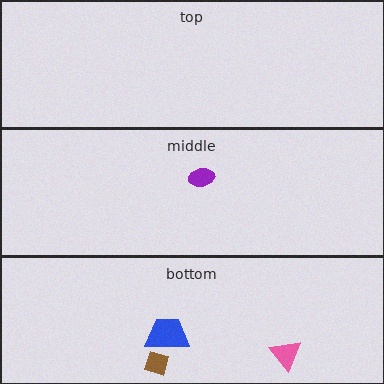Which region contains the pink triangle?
The bottom region.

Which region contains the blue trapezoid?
The bottom region.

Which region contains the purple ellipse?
The middle region.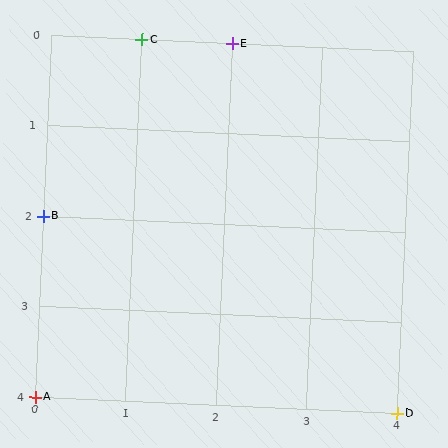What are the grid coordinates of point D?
Point D is at grid coordinates (4, 4).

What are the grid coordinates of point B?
Point B is at grid coordinates (0, 2).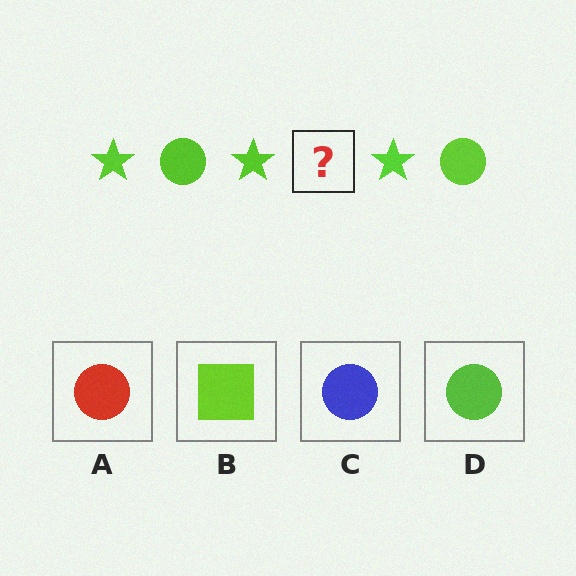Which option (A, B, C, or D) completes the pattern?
D.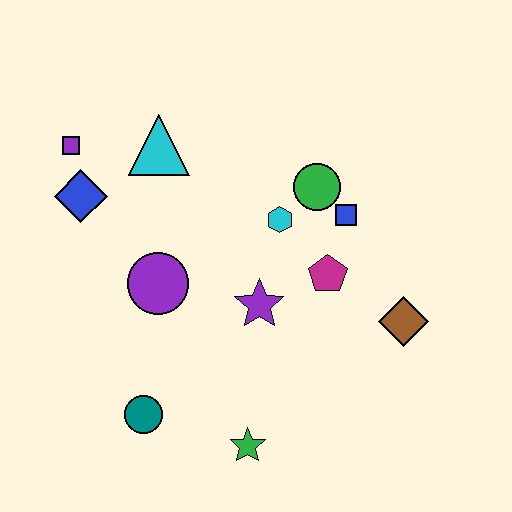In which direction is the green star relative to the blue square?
The green star is below the blue square.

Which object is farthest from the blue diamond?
The brown diamond is farthest from the blue diamond.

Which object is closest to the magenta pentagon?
The blue square is closest to the magenta pentagon.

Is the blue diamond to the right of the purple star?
No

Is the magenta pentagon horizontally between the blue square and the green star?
Yes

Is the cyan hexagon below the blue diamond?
Yes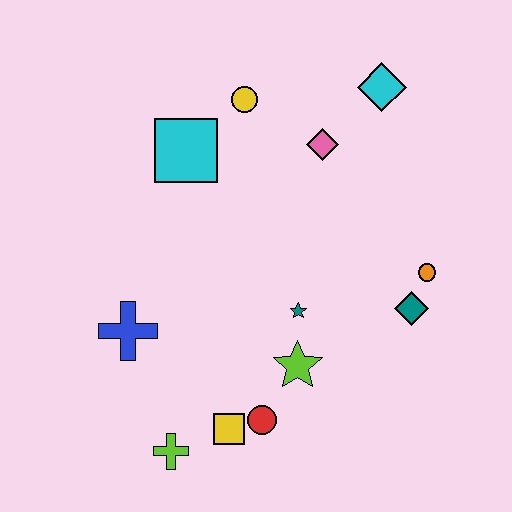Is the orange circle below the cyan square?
Yes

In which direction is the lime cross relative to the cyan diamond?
The lime cross is below the cyan diamond.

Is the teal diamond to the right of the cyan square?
Yes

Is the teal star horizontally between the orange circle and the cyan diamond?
No